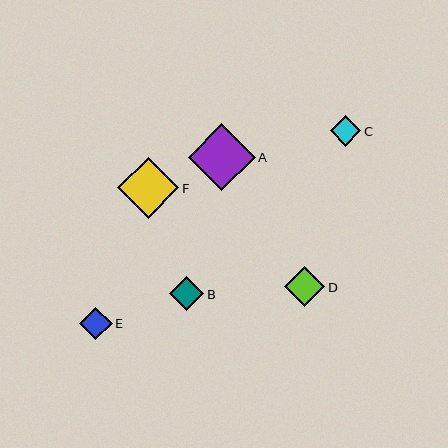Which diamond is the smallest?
Diamond C is the smallest with a size of approximately 30 pixels.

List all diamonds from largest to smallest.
From largest to smallest: A, F, D, B, E, C.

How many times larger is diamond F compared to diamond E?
Diamond F is approximately 1.8 times the size of diamond E.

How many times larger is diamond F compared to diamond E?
Diamond F is approximately 1.8 times the size of diamond E.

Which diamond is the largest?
Diamond A is the largest with a size of approximately 67 pixels.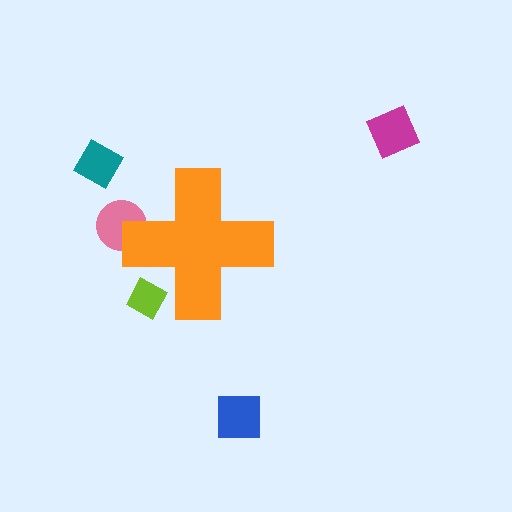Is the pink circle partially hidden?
Yes, the pink circle is partially hidden behind the orange cross.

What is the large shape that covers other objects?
An orange cross.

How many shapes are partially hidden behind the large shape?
2 shapes are partially hidden.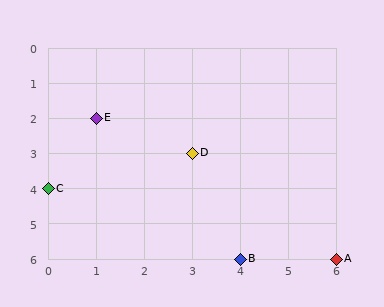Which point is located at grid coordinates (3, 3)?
Point D is at (3, 3).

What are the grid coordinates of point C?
Point C is at grid coordinates (0, 4).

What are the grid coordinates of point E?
Point E is at grid coordinates (1, 2).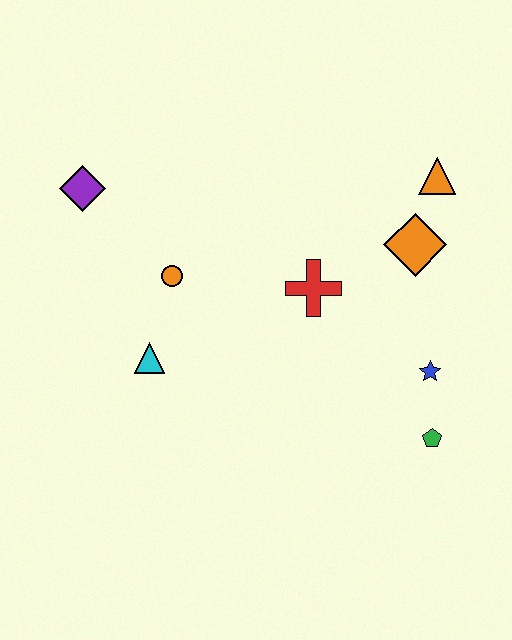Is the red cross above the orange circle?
No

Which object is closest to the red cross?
The orange diamond is closest to the red cross.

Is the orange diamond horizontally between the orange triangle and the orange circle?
Yes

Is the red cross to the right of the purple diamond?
Yes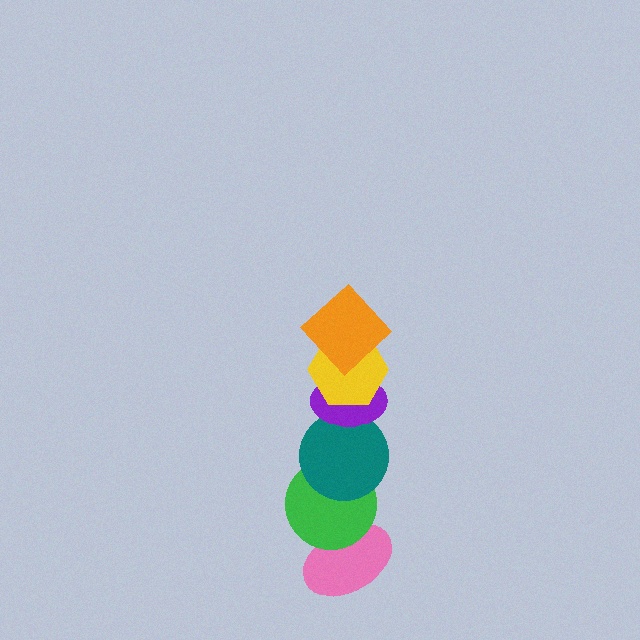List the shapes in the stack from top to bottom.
From top to bottom: the orange diamond, the yellow hexagon, the purple ellipse, the teal circle, the green circle, the pink ellipse.